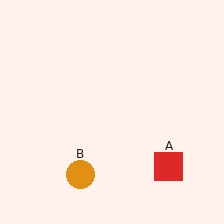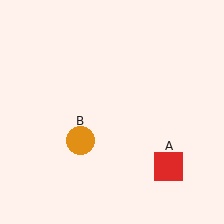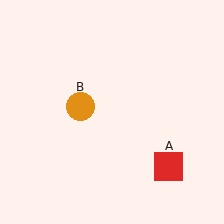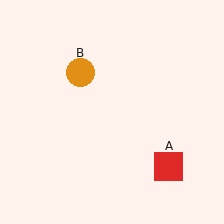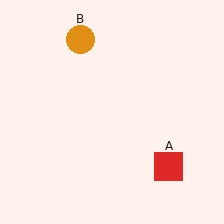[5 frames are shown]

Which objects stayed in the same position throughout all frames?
Red square (object A) remained stationary.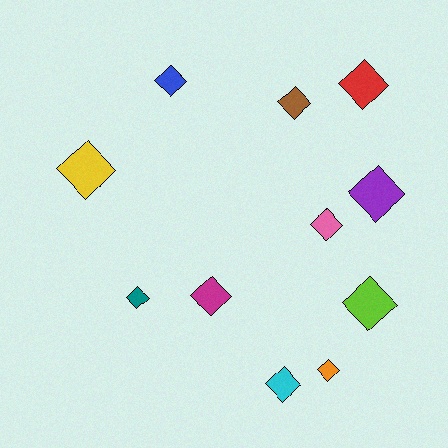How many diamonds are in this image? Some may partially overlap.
There are 11 diamonds.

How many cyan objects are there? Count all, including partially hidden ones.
There is 1 cyan object.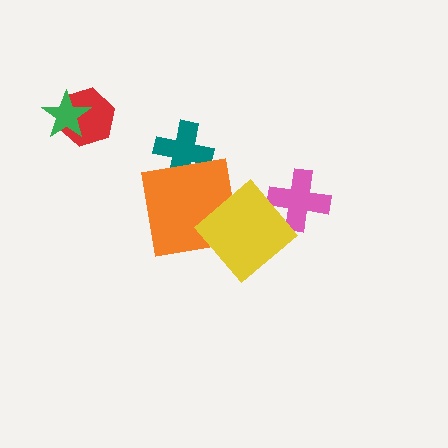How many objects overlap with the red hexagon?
1 object overlaps with the red hexagon.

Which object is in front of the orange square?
The yellow diamond is in front of the orange square.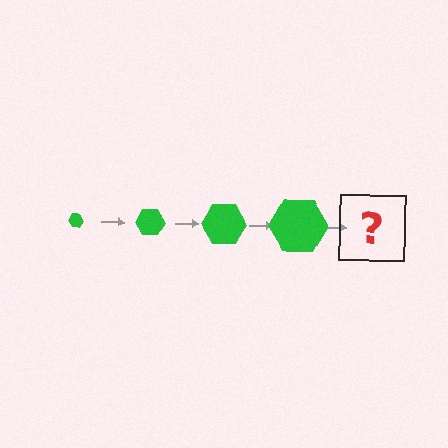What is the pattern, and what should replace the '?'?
The pattern is that the hexagon gets progressively larger each step. The '?' should be a green hexagon, larger than the previous one.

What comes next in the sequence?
The next element should be a green hexagon, larger than the previous one.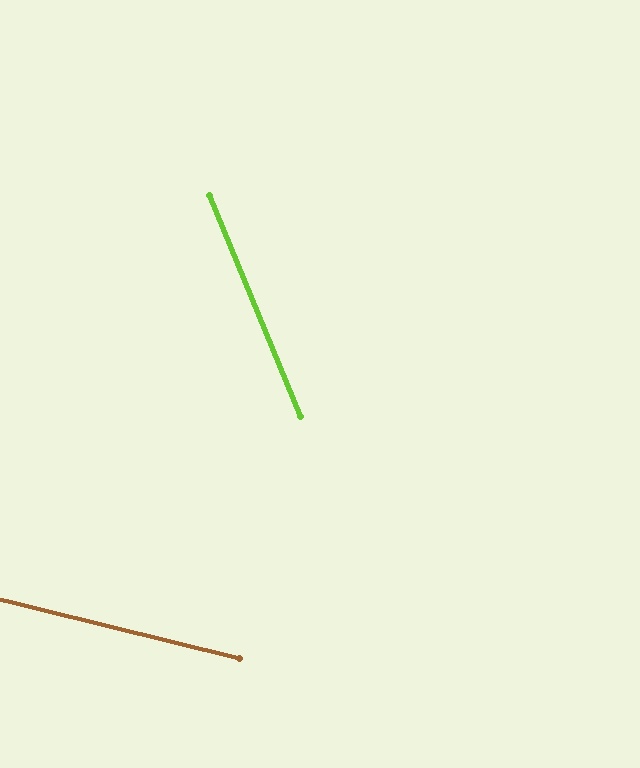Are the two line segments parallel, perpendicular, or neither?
Neither parallel nor perpendicular — they differ by about 54°.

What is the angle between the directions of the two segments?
Approximately 54 degrees.